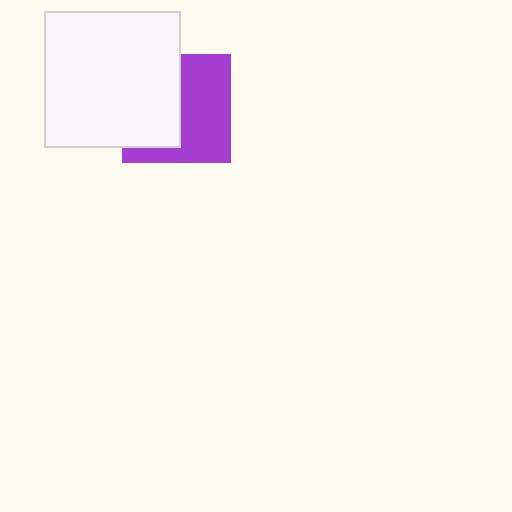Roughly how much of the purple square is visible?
About half of it is visible (roughly 53%).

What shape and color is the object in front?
The object in front is a white square.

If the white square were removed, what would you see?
You would see the complete purple square.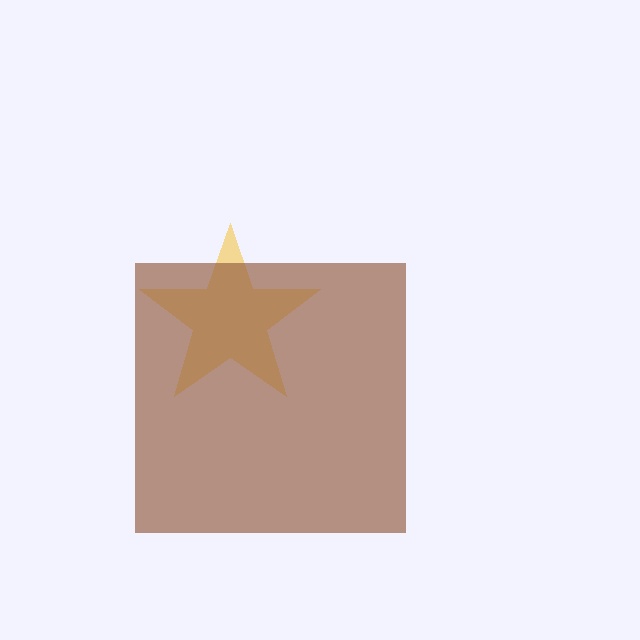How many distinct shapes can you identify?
There are 2 distinct shapes: a yellow star, a brown square.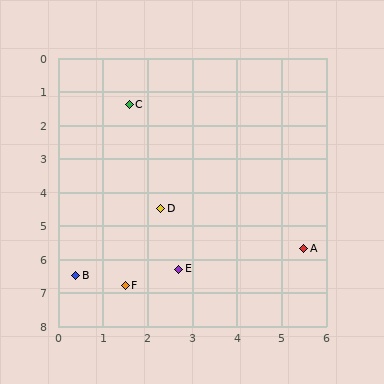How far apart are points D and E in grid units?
Points D and E are about 1.8 grid units apart.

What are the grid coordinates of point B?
Point B is at approximately (0.4, 6.5).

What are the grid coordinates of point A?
Point A is at approximately (5.5, 5.7).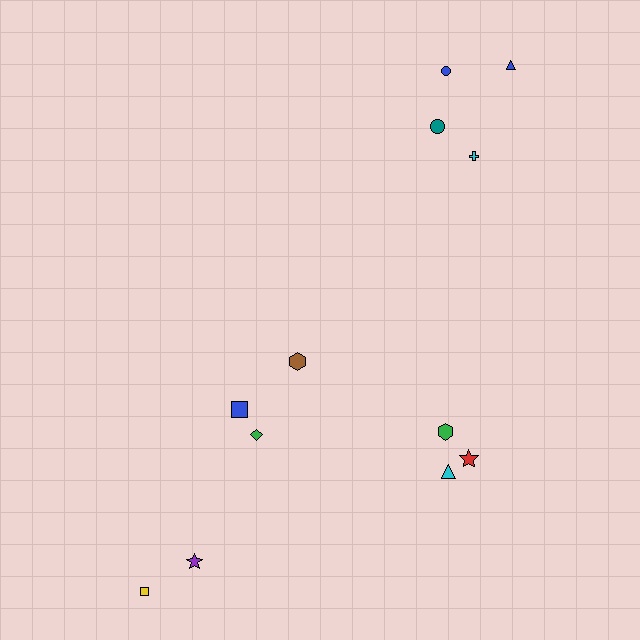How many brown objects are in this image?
There is 1 brown object.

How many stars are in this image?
There are 2 stars.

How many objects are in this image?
There are 12 objects.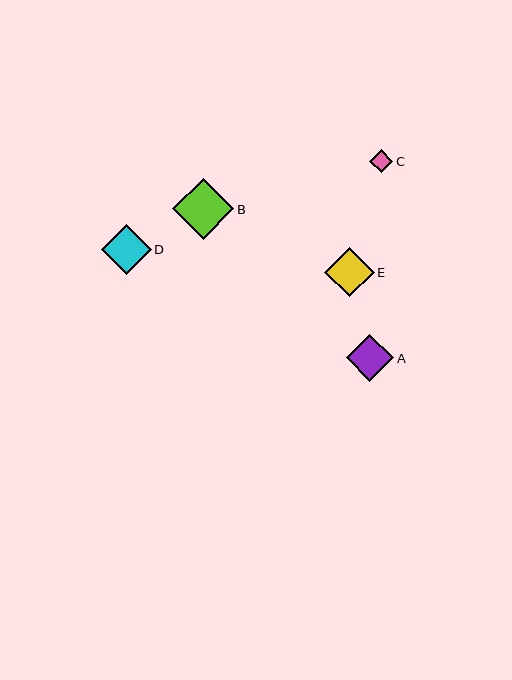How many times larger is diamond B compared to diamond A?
Diamond B is approximately 1.3 times the size of diamond A.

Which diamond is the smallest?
Diamond C is the smallest with a size of approximately 23 pixels.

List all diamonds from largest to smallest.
From largest to smallest: B, D, E, A, C.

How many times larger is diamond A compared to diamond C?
Diamond A is approximately 2.0 times the size of diamond C.